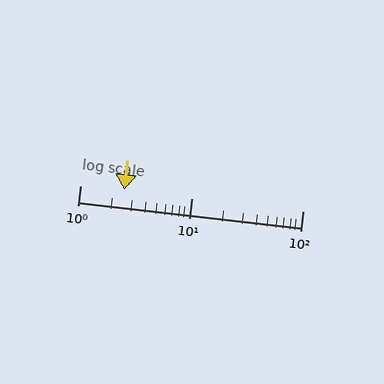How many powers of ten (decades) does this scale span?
The scale spans 2 decades, from 1 to 100.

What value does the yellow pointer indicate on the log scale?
The pointer indicates approximately 2.5.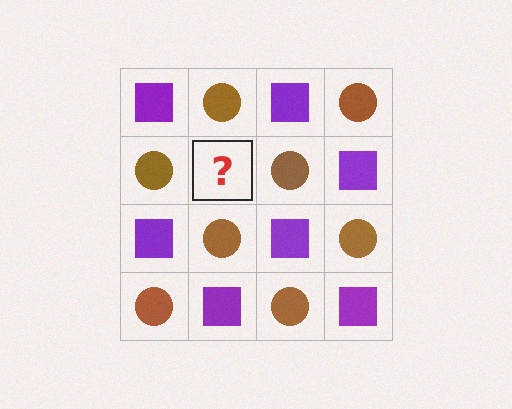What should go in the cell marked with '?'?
The missing cell should contain a purple square.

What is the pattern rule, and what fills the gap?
The rule is that it alternates purple square and brown circle in a checkerboard pattern. The gap should be filled with a purple square.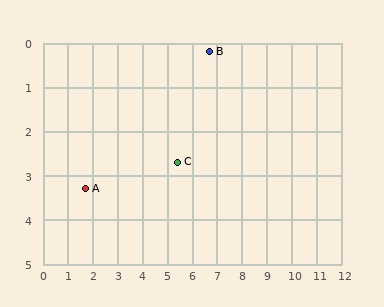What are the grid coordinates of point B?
Point B is at approximately (6.7, 0.2).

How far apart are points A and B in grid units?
Points A and B are about 5.9 grid units apart.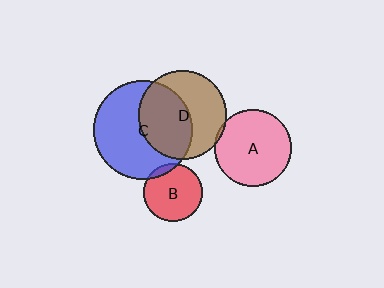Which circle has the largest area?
Circle C (blue).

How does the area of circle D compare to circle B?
Approximately 2.3 times.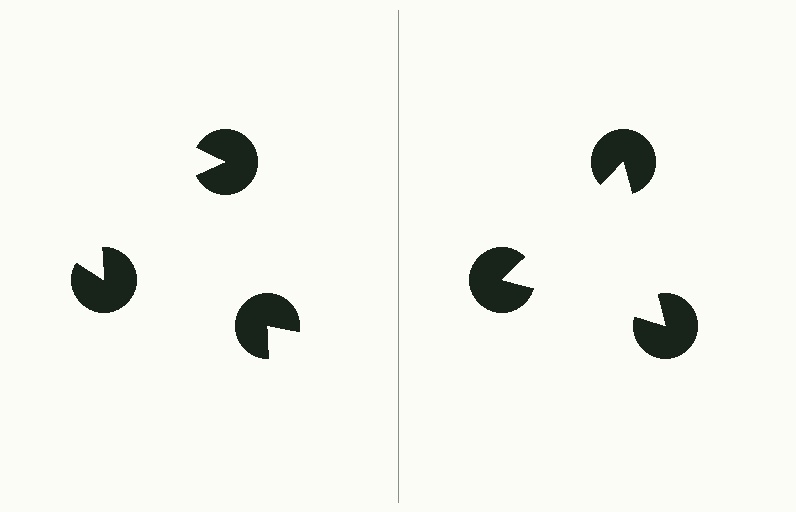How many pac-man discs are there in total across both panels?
6 — 3 on each side.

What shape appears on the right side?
An illusory triangle.